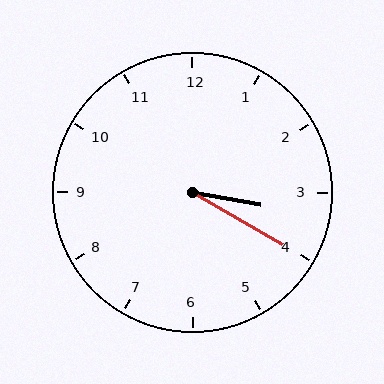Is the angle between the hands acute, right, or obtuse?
It is acute.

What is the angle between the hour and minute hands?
Approximately 20 degrees.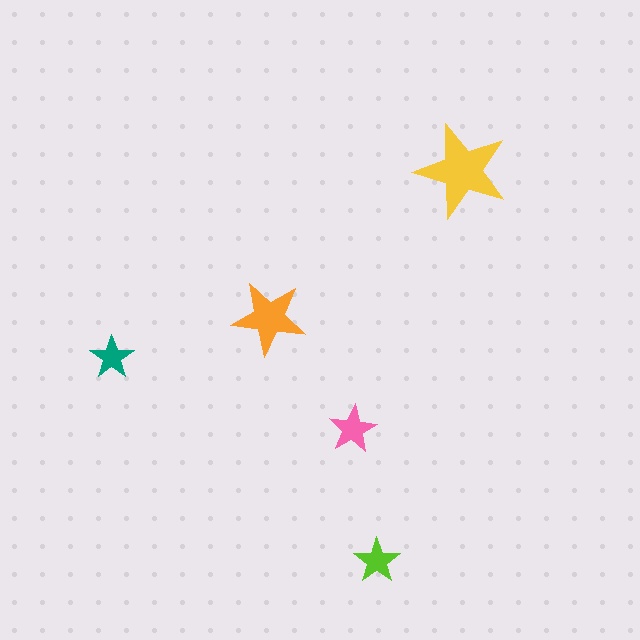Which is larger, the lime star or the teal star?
The lime one.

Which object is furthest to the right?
The yellow star is rightmost.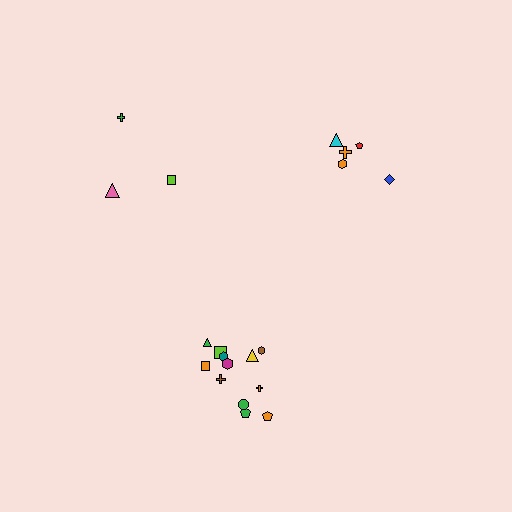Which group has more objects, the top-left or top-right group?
The top-right group.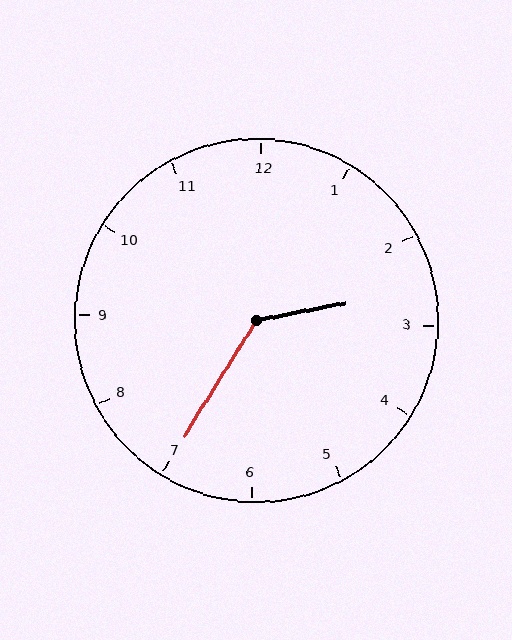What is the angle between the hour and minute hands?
Approximately 132 degrees.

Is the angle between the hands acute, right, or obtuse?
It is obtuse.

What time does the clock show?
2:35.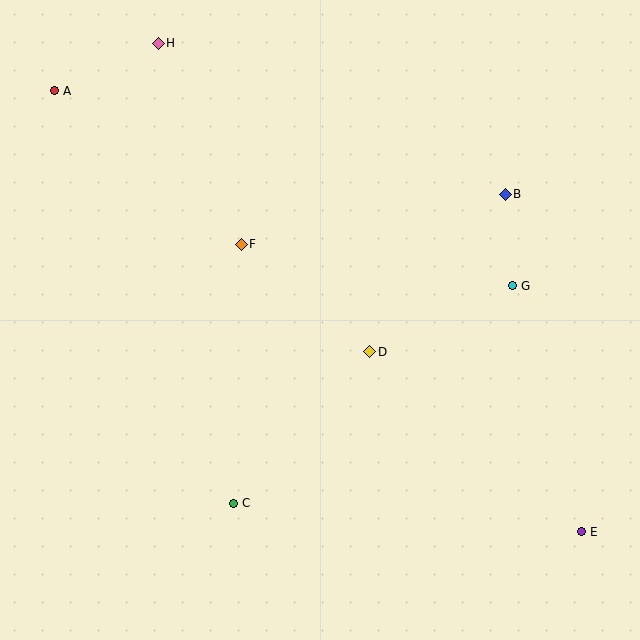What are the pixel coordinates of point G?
Point G is at (513, 286).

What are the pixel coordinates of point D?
Point D is at (370, 352).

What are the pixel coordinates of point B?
Point B is at (505, 194).